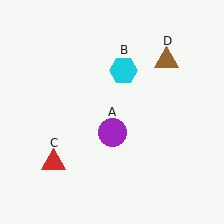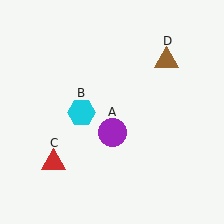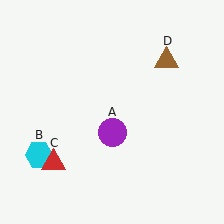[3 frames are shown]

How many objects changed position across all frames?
1 object changed position: cyan hexagon (object B).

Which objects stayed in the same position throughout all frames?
Purple circle (object A) and red triangle (object C) and brown triangle (object D) remained stationary.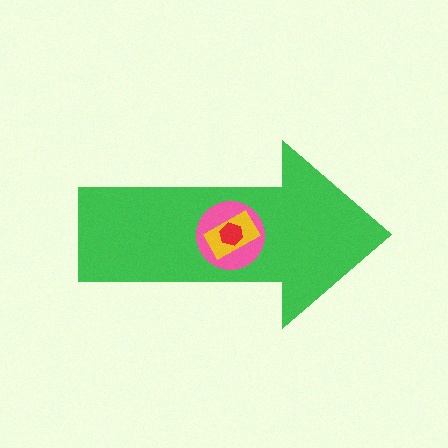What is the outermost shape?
The green arrow.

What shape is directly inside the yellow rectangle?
The red hexagon.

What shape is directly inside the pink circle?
The yellow rectangle.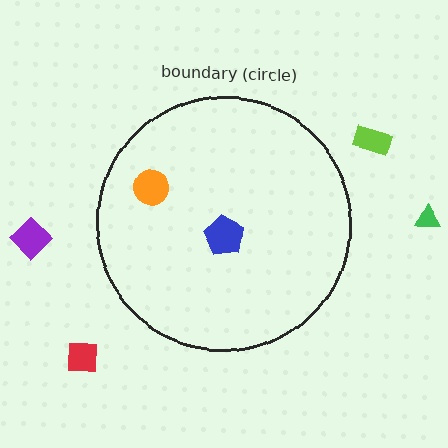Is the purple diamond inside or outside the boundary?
Outside.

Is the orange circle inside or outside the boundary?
Inside.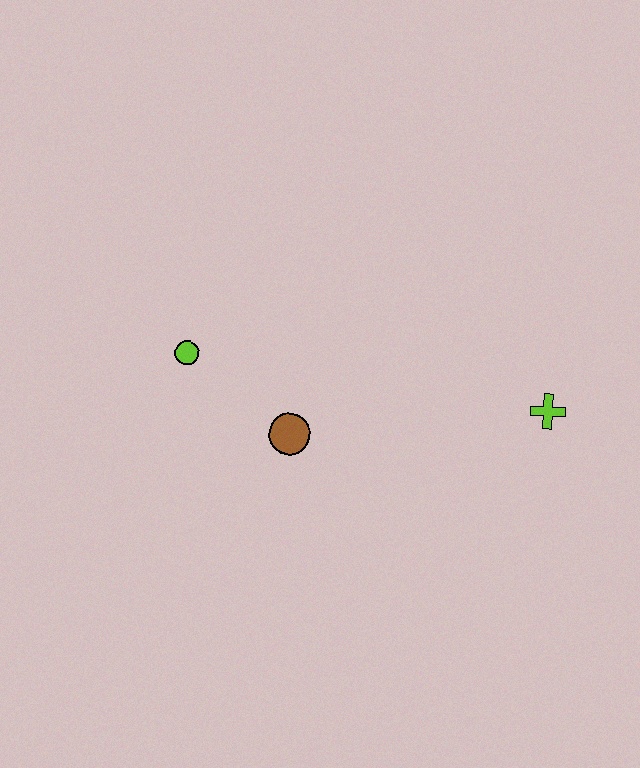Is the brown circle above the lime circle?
No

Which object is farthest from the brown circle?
The lime cross is farthest from the brown circle.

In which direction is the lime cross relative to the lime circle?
The lime cross is to the right of the lime circle.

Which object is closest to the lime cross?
The brown circle is closest to the lime cross.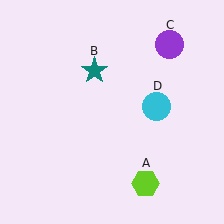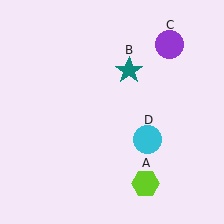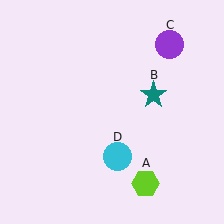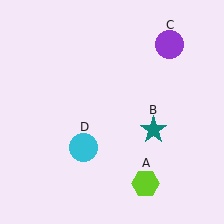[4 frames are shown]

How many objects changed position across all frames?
2 objects changed position: teal star (object B), cyan circle (object D).